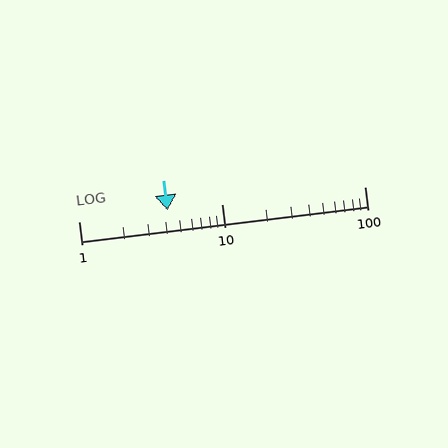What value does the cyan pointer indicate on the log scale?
The pointer indicates approximately 4.2.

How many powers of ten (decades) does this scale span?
The scale spans 2 decades, from 1 to 100.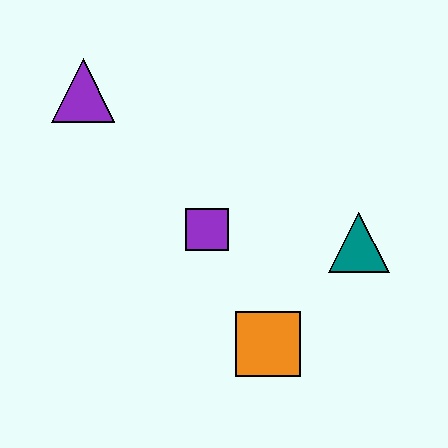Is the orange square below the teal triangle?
Yes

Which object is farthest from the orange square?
The purple triangle is farthest from the orange square.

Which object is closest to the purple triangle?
The purple square is closest to the purple triangle.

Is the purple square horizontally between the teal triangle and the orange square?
No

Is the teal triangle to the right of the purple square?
Yes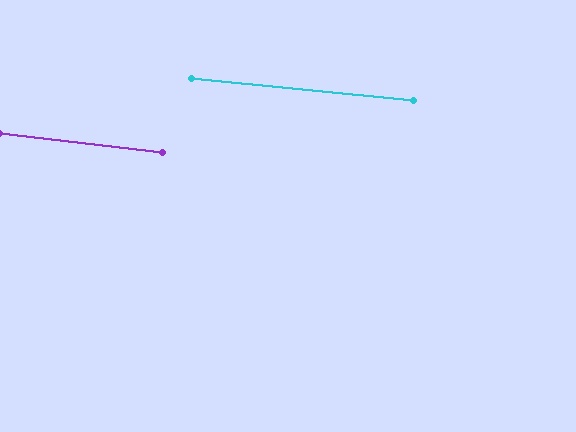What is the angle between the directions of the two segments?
Approximately 1 degree.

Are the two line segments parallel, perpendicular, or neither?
Parallel — their directions differ by only 1.1°.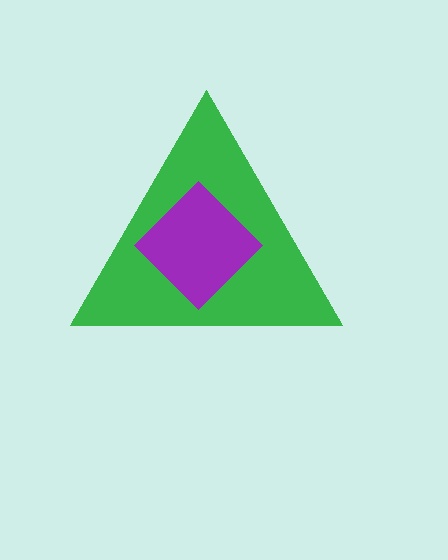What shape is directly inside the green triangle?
The purple diamond.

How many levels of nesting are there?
2.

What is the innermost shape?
The purple diamond.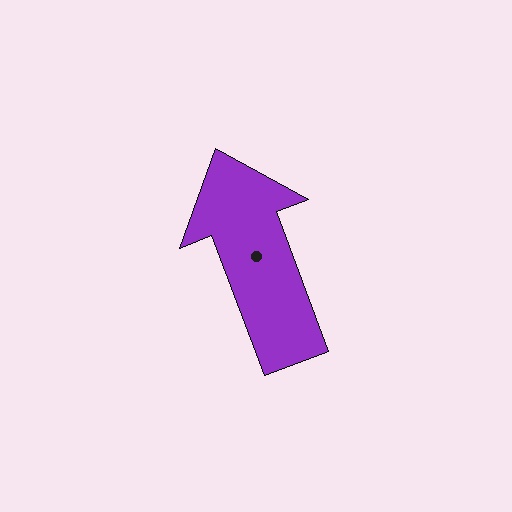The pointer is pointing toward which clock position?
Roughly 11 o'clock.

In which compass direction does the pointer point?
North.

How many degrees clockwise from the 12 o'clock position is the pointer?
Approximately 339 degrees.